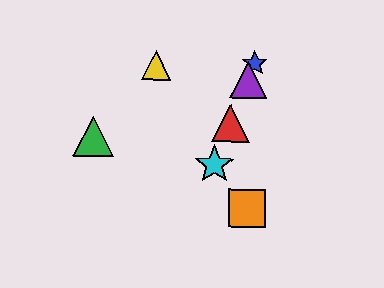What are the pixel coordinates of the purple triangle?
The purple triangle is at (248, 80).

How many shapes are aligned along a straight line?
4 shapes (the red triangle, the blue star, the purple triangle, the cyan star) are aligned along a straight line.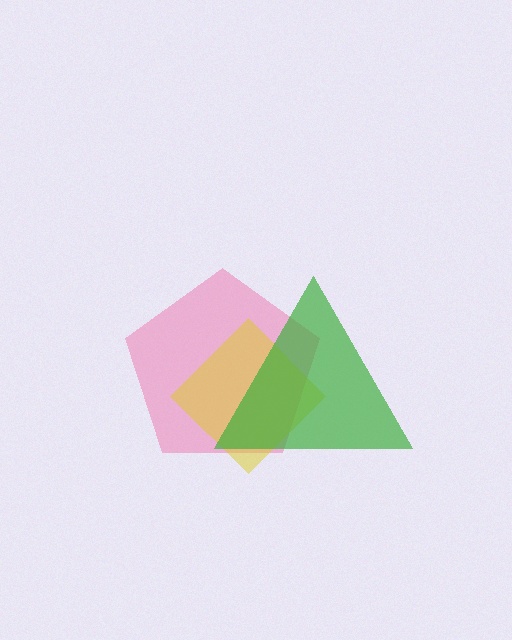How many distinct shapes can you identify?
There are 3 distinct shapes: a pink pentagon, a yellow diamond, a green triangle.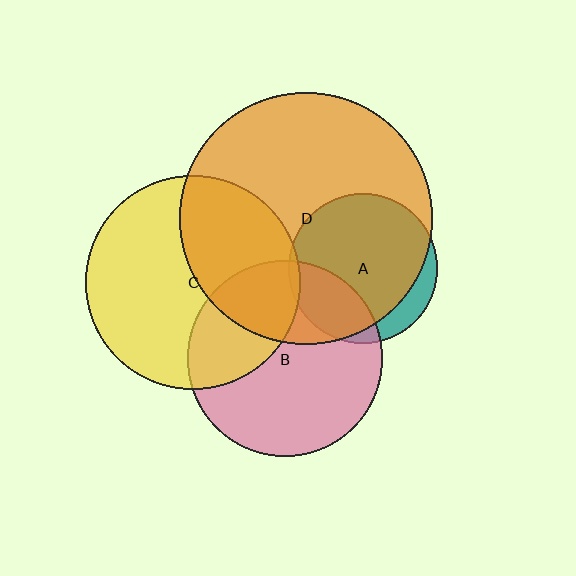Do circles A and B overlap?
Yes.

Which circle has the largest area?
Circle D (orange).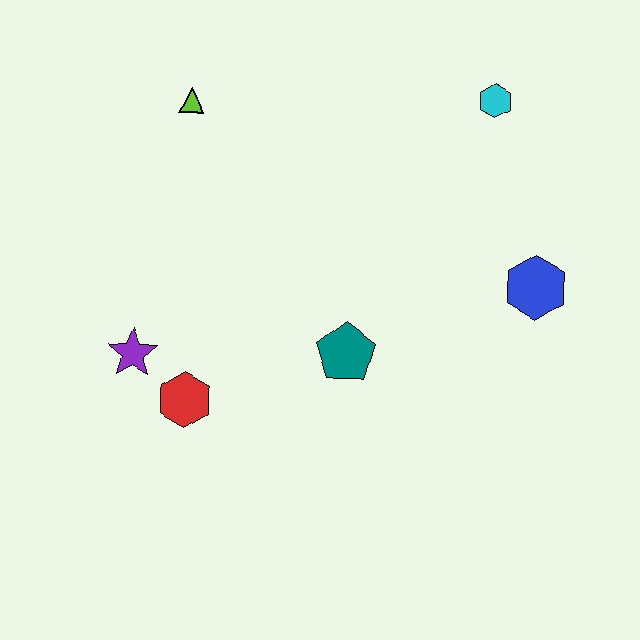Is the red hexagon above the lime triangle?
No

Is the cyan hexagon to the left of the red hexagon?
No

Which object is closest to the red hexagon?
The purple star is closest to the red hexagon.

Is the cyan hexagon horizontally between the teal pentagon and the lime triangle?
No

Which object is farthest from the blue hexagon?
The purple star is farthest from the blue hexagon.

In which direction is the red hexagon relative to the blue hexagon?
The red hexagon is to the left of the blue hexagon.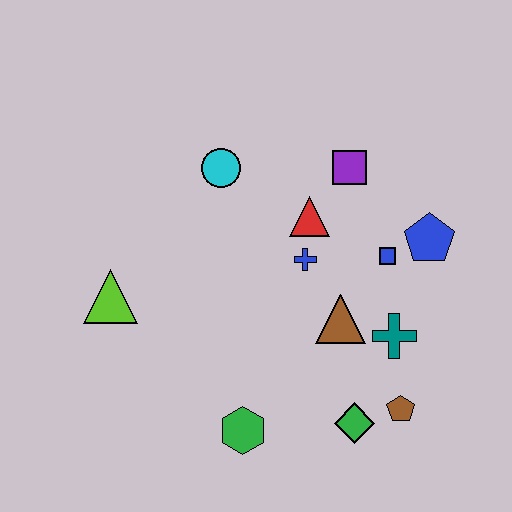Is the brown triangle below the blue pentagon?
Yes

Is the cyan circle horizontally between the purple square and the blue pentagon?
No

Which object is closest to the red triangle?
The blue cross is closest to the red triangle.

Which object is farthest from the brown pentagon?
The lime triangle is farthest from the brown pentagon.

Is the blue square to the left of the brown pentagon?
Yes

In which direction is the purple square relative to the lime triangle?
The purple square is to the right of the lime triangle.